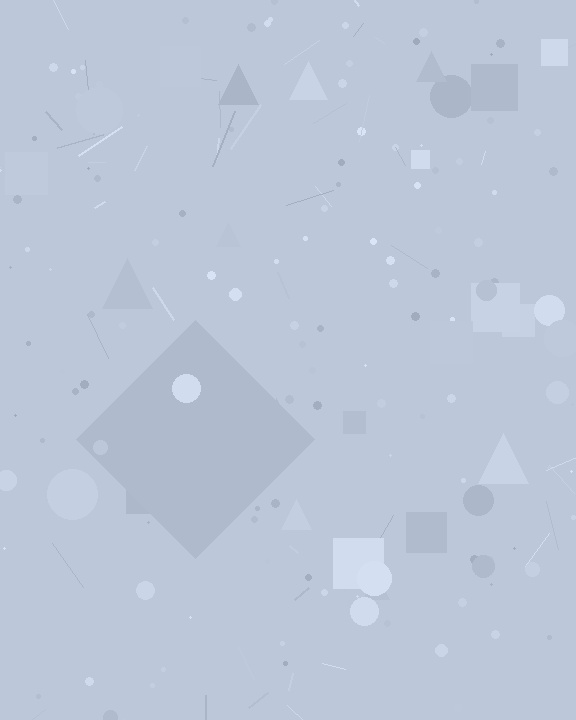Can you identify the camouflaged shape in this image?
The camouflaged shape is a diamond.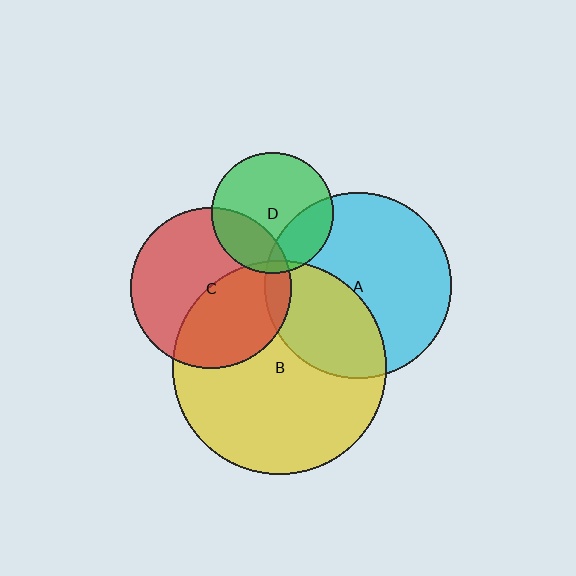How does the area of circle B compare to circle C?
Approximately 1.8 times.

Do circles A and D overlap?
Yes.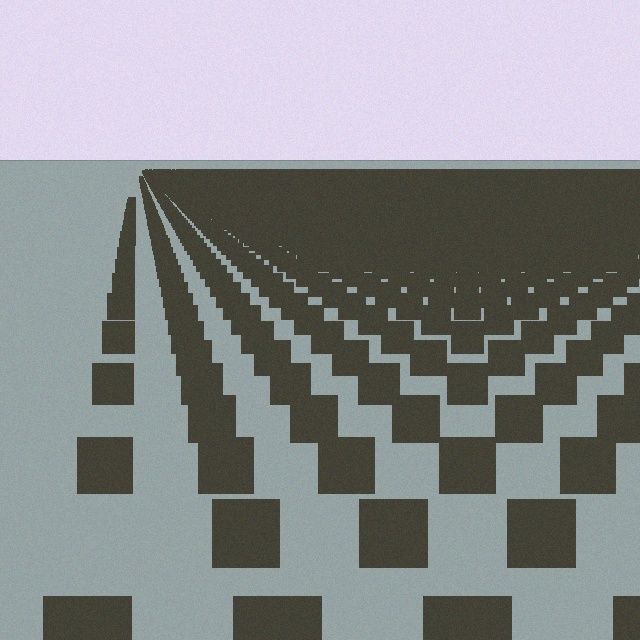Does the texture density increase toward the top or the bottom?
Density increases toward the top.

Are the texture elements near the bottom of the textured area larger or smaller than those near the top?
Larger. Near the bottom, elements are closer to the viewer and appear at a bigger on-screen size.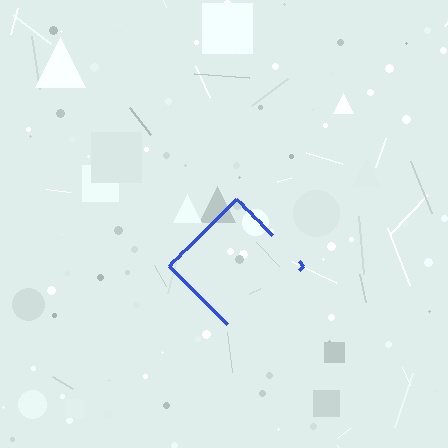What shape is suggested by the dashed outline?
The dashed outline suggests a diamond.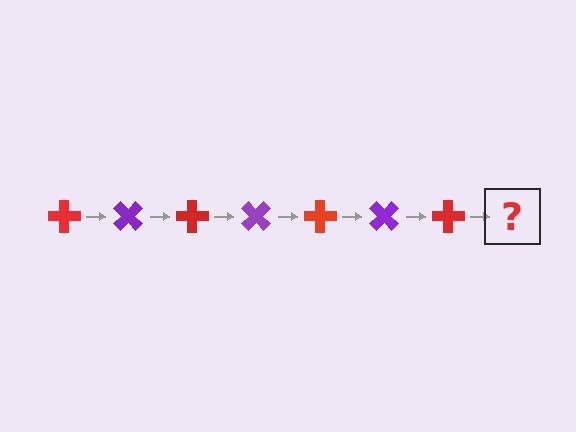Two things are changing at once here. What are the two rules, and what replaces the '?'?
The two rules are that it rotates 45 degrees each step and the color cycles through red and purple. The '?' should be a purple cross, rotated 315 degrees from the start.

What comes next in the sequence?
The next element should be a purple cross, rotated 315 degrees from the start.